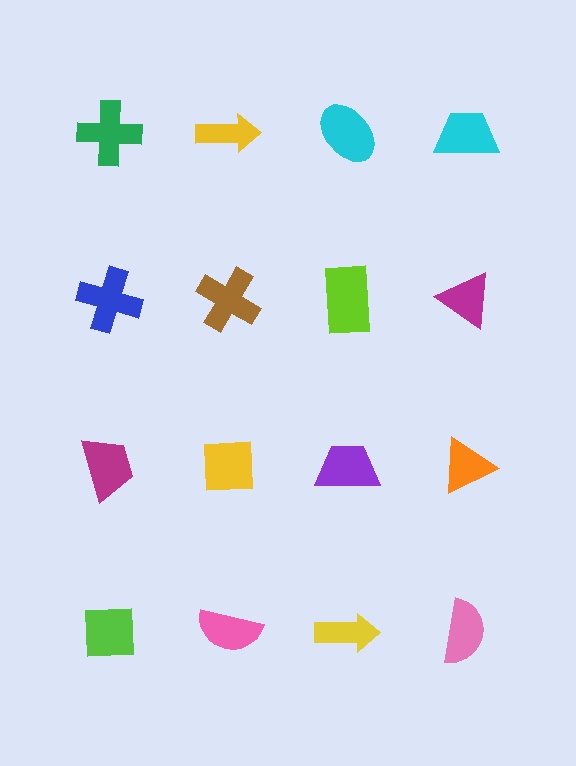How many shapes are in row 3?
4 shapes.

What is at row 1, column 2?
A yellow arrow.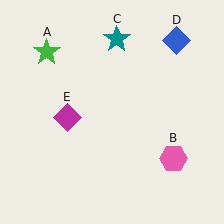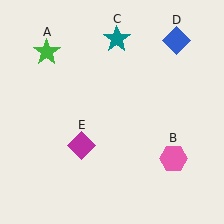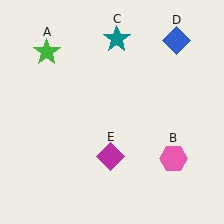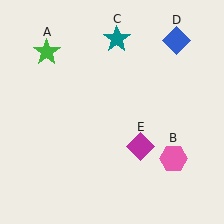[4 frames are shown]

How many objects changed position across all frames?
1 object changed position: magenta diamond (object E).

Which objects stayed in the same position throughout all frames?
Green star (object A) and pink hexagon (object B) and teal star (object C) and blue diamond (object D) remained stationary.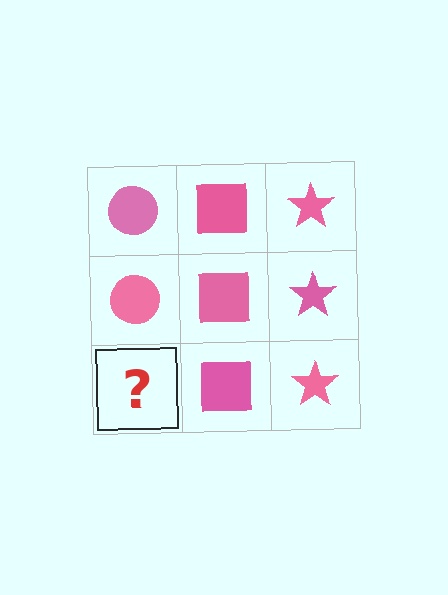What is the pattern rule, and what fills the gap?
The rule is that each column has a consistent shape. The gap should be filled with a pink circle.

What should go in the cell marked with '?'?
The missing cell should contain a pink circle.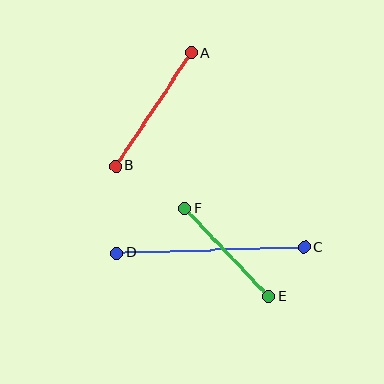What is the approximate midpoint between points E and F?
The midpoint is at approximately (227, 253) pixels.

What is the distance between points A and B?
The distance is approximately 136 pixels.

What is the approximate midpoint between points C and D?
The midpoint is at approximately (211, 250) pixels.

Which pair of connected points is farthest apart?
Points C and D are farthest apart.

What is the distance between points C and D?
The distance is approximately 188 pixels.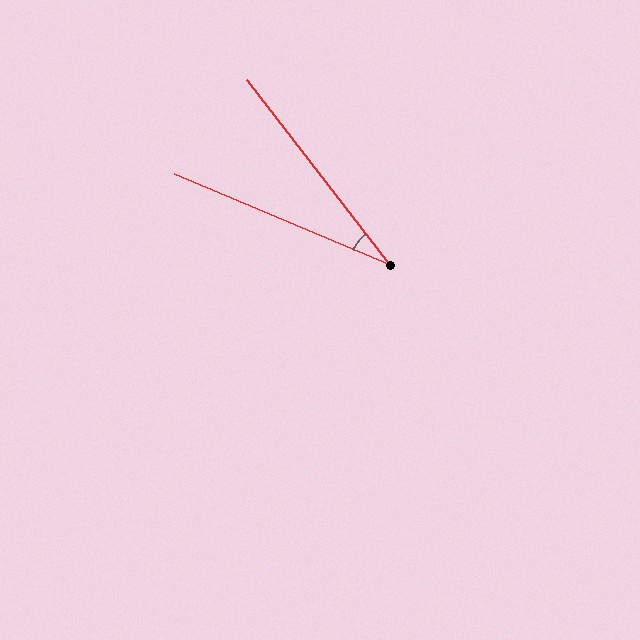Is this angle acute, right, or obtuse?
It is acute.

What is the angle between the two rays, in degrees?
Approximately 29 degrees.